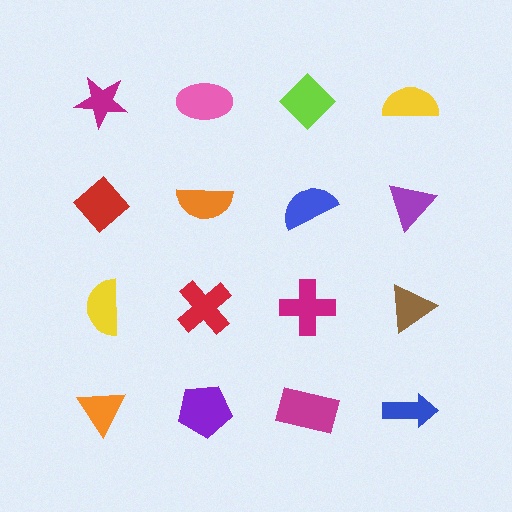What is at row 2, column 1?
A red diamond.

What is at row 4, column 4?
A blue arrow.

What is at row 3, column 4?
A brown triangle.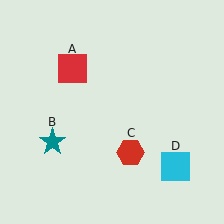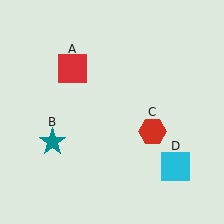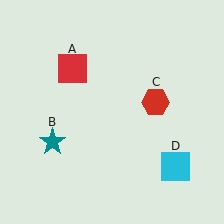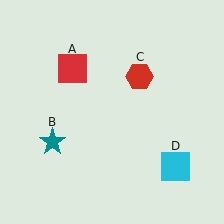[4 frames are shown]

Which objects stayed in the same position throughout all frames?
Red square (object A) and teal star (object B) and cyan square (object D) remained stationary.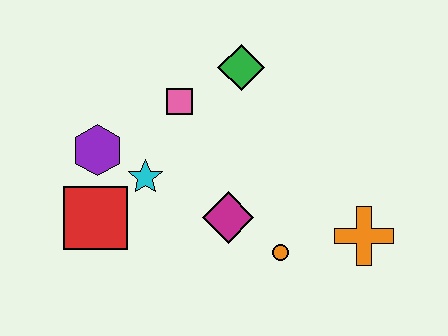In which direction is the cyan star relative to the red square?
The cyan star is to the right of the red square.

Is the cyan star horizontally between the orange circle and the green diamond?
No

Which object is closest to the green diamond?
The pink square is closest to the green diamond.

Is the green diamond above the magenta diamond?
Yes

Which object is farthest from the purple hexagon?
The orange cross is farthest from the purple hexagon.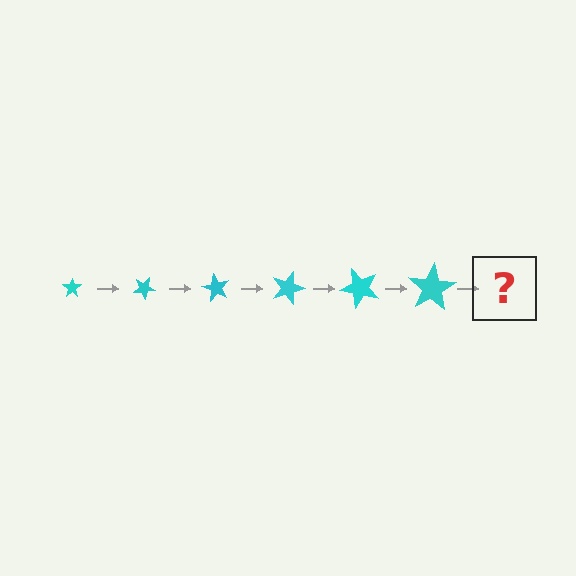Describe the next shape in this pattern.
It should be a star, larger than the previous one and rotated 180 degrees from the start.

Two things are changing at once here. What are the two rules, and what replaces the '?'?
The two rules are that the star grows larger each step and it rotates 30 degrees each step. The '?' should be a star, larger than the previous one and rotated 180 degrees from the start.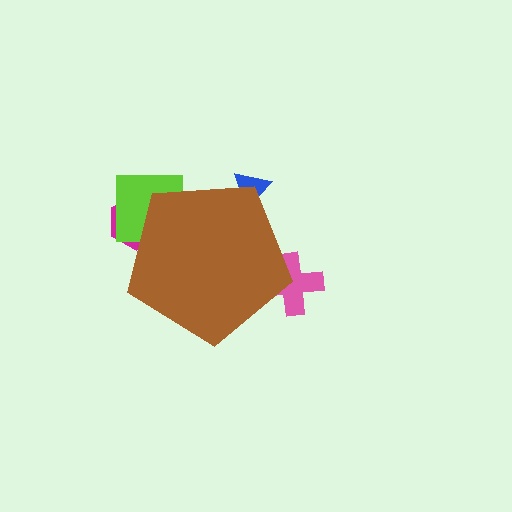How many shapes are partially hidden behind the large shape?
4 shapes are partially hidden.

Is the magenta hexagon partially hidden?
Yes, the magenta hexagon is partially hidden behind the brown pentagon.